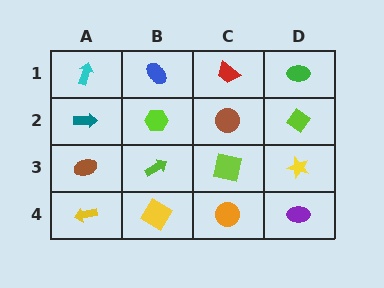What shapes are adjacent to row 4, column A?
A brown ellipse (row 3, column A), a yellow diamond (row 4, column B).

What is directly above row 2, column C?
A red trapezoid.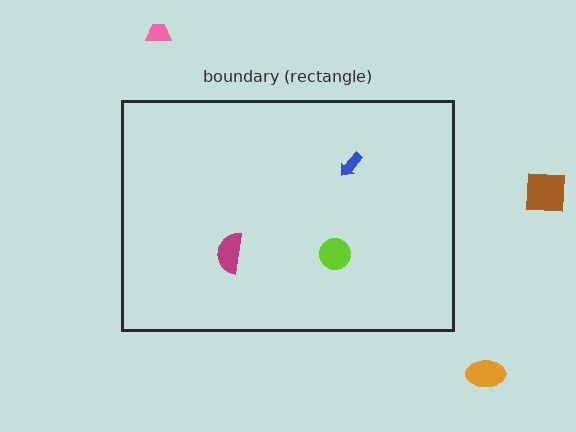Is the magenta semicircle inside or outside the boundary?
Inside.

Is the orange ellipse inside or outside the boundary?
Outside.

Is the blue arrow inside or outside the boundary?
Inside.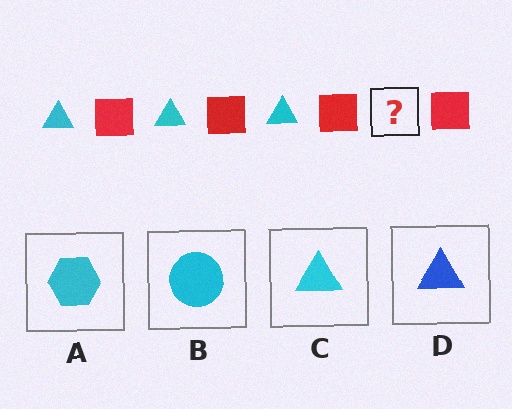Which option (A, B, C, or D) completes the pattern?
C.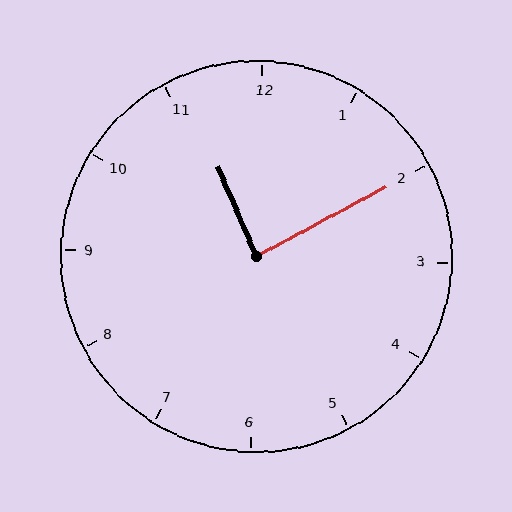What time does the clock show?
11:10.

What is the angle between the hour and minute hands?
Approximately 85 degrees.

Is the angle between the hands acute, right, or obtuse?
It is right.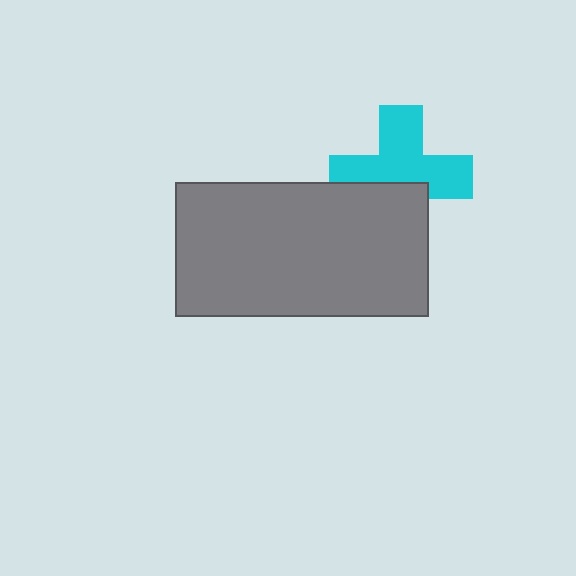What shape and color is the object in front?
The object in front is a gray rectangle.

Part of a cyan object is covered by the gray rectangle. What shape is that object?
It is a cross.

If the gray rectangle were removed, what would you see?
You would see the complete cyan cross.